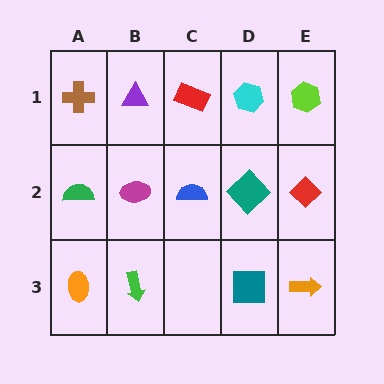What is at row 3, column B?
A green arrow.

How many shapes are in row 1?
5 shapes.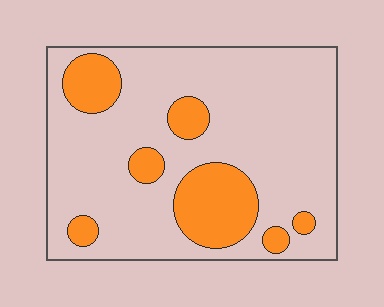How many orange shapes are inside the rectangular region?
7.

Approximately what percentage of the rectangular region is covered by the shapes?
Approximately 20%.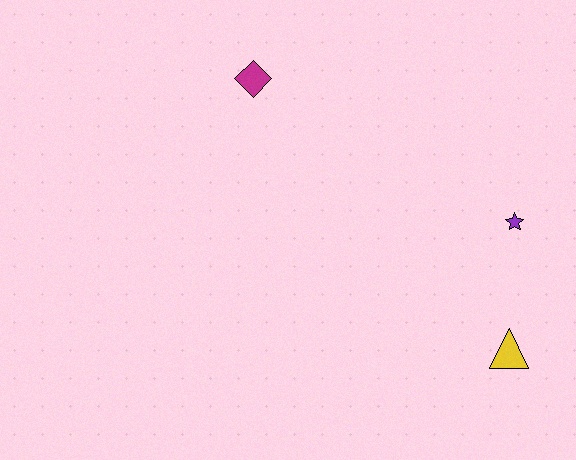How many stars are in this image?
There is 1 star.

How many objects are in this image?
There are 3 objects.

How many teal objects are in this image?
There are no teal objects.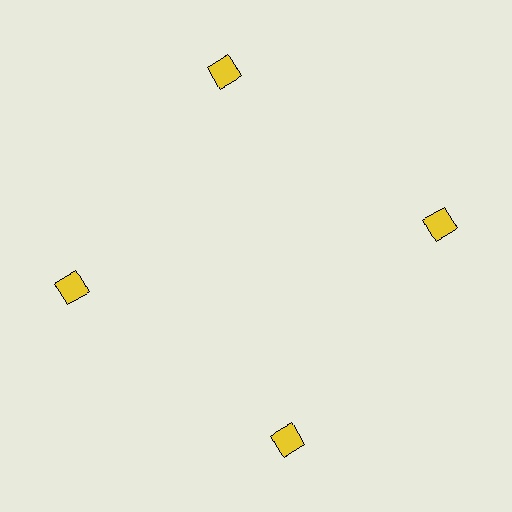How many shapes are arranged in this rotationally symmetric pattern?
There are 4 shapes, arranged in 4 groups of 1.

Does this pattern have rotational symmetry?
Yes, this pattern has 4-fold rotational symmetry. It looks the same after rotating 90 degrees around the center.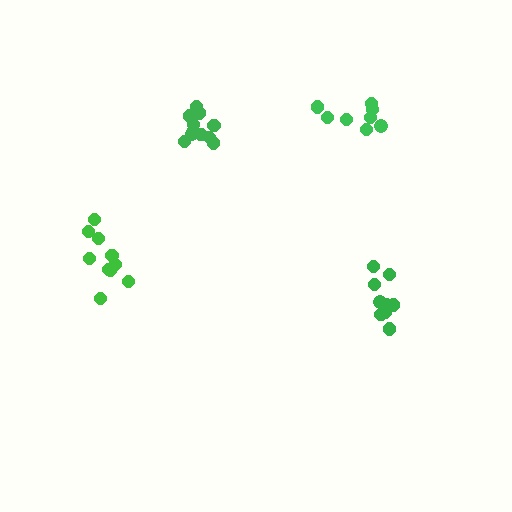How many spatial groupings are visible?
There are 4 spatial groupings.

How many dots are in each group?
Group 1: 9 dots, Group 2: 8 dots, Group 3: 10 dots, Group 4: 11 dots (38 total).